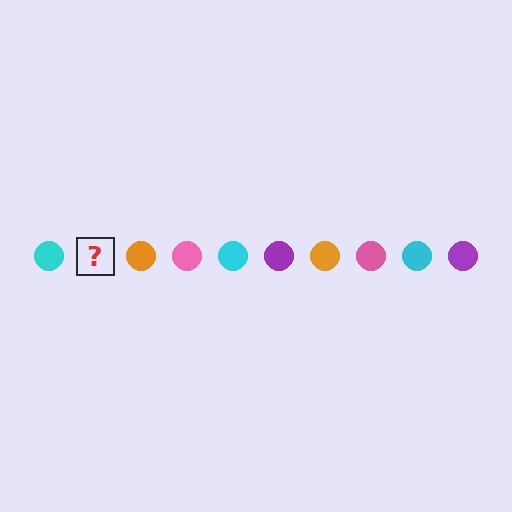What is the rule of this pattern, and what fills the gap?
The rule is that the pattern cycles through cyan, purple, orange, pink circles. The gap should be filled with a purple circle.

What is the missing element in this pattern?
The missing element is a purple circle.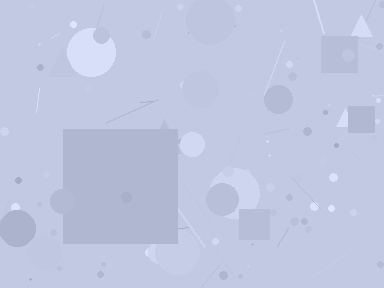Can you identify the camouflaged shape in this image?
The camouflaged shape is a square.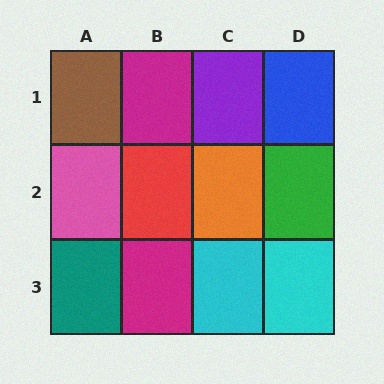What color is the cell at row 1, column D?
Blue.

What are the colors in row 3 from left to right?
Teal, magenta, cyan, cyan.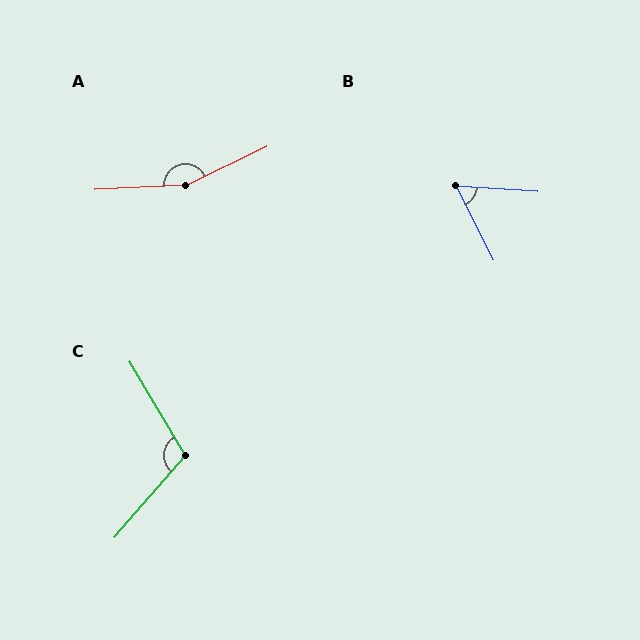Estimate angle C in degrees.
Approximately 108 degrees.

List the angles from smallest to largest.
B (59°), C (108°), A (157°).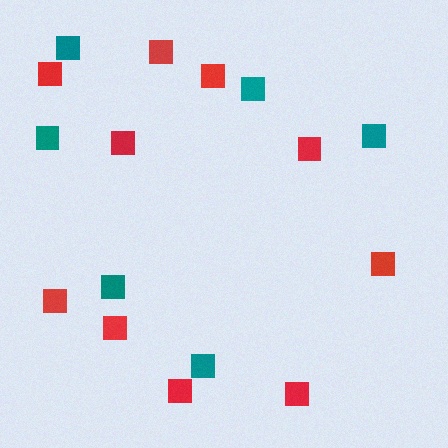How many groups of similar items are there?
There are 2 groups: one group of red squares (10) and one group of teal squares (6).